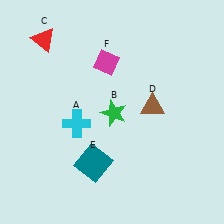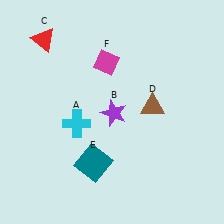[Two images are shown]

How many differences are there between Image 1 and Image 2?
There is 1 difference between the two images.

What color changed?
The star (B) changed from green in Image 1 to purple in Image 2.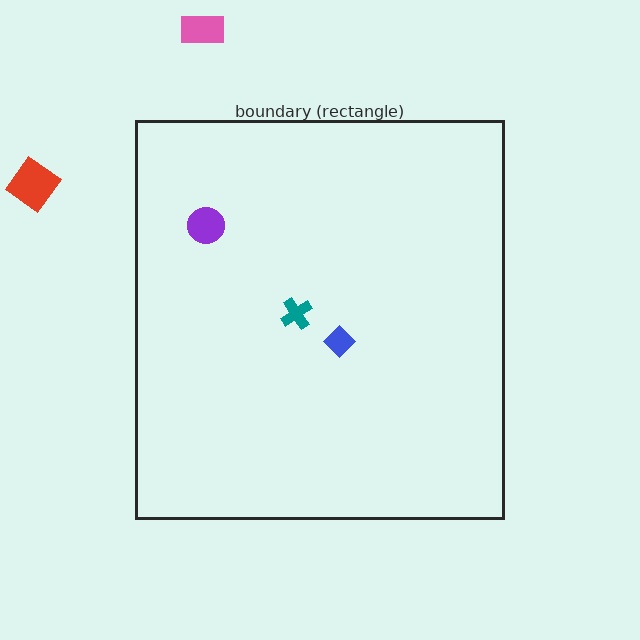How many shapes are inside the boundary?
3 inside, 2 outside.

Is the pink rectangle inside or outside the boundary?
Outside.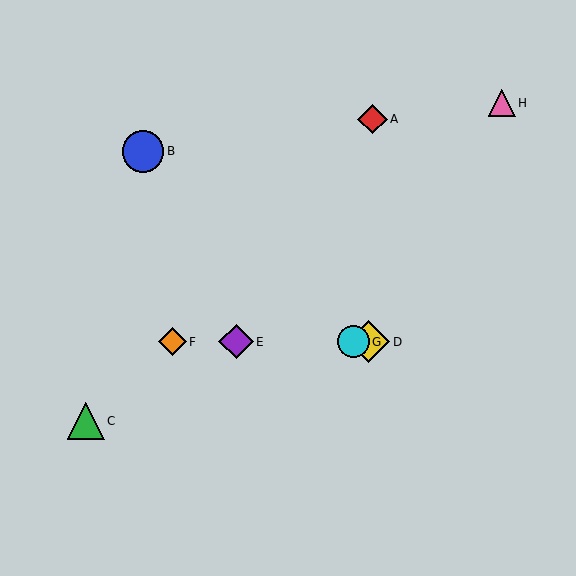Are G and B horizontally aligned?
No, G is at y≈342 and B is at y≈151.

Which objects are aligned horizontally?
Objects D, E, F, G are aligned horizontally.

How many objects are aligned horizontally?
4 objects (D, E, F, G) are aligned horizontally.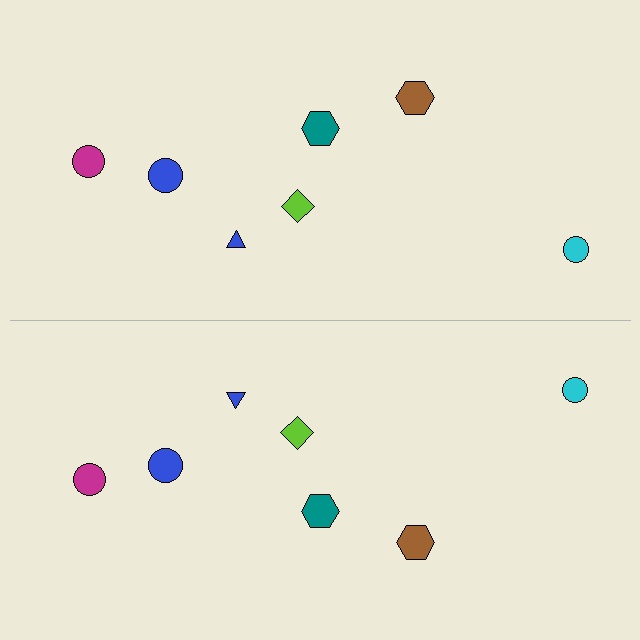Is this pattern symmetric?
Yes, this pattern has bilateral (reflection) symmetry.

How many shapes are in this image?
There are 14 shapes in this image.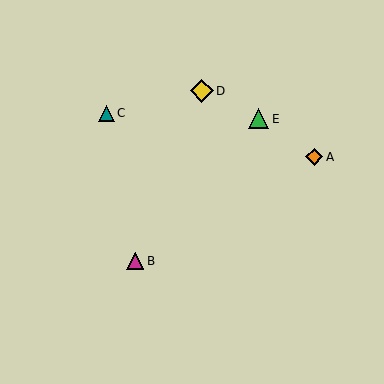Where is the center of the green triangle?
The center of the green triangle is at (259, 119).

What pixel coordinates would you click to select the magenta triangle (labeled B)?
Click at (135, 261) to select the magenta triangle B.